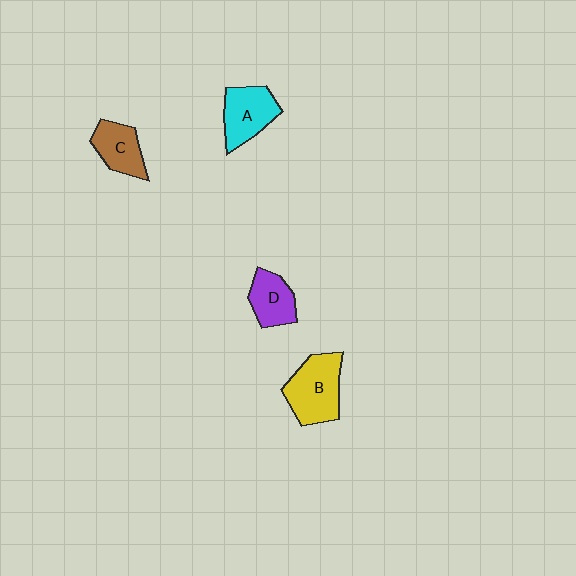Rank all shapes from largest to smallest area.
From largest to smallest: B (yellow), A (cyan), C (brown), D (purple).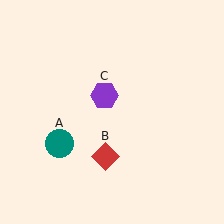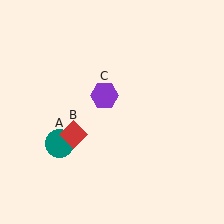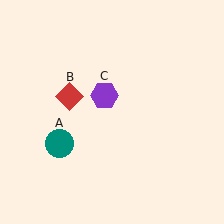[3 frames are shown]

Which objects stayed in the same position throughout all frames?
Teal circle (object A) and purple hexagon (object C) remained stationary.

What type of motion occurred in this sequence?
The red diamond (object B) rotated clockwise around the center of the scene.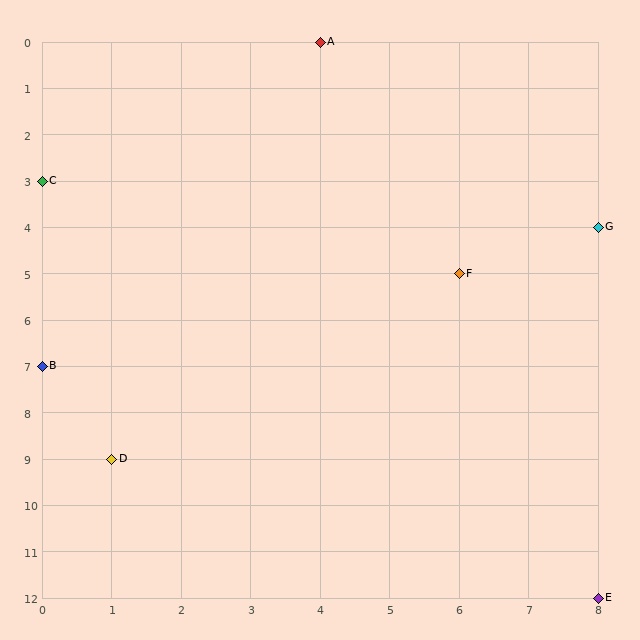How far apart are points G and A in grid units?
Points G and A are 4 columns and 4 rows apart (about 5.7 grid units diagonally).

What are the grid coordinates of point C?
Point C is at grid coordinates (0, 3).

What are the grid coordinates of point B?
Point B is at grid coordinates (0, 7).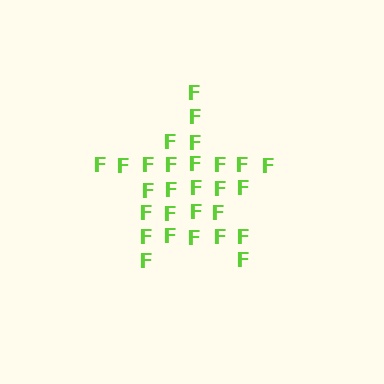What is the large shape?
The large shape is a star.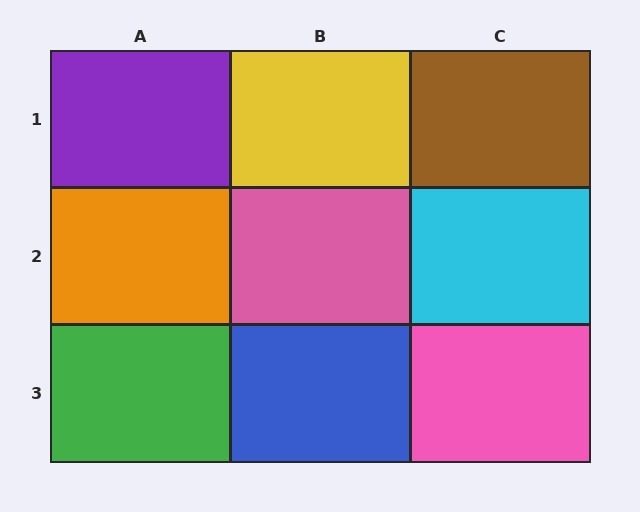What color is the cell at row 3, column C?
Pink.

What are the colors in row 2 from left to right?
Orange, pink, cyan.